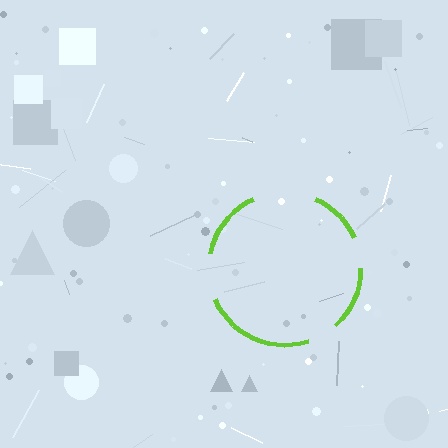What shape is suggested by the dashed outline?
The dashed outline suggests a circle.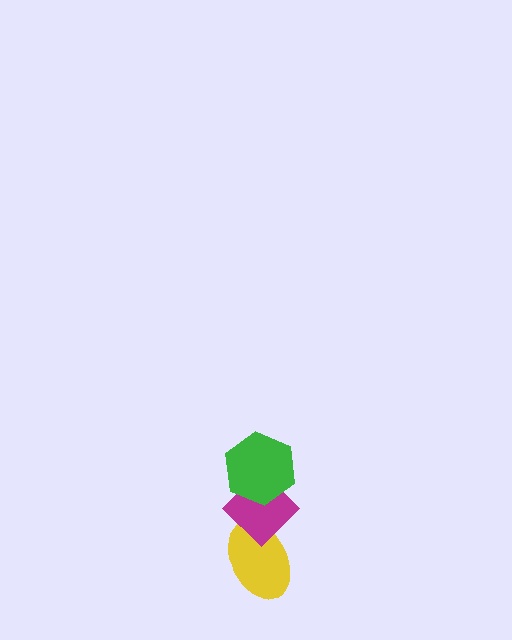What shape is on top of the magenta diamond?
The green hexagon is on top of the magenta diamond.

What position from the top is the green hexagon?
The green hexagon is 1st from the top.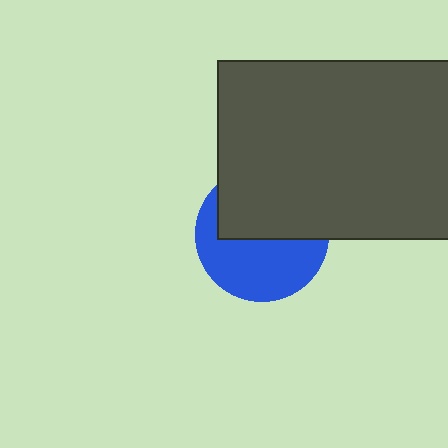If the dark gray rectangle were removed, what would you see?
You would see the complete blue circle.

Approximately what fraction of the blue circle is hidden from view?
Roughly 48% of the blue circle is hidden behind the dark gray rectangle.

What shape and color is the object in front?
The object in front is a dark gray rectangle.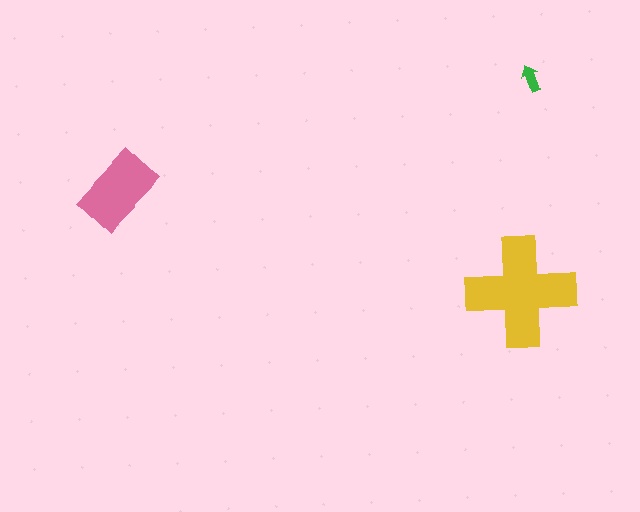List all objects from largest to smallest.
The yellow cross, the pink rectangle, the green arrow.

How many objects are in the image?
There are 3 objects in the image.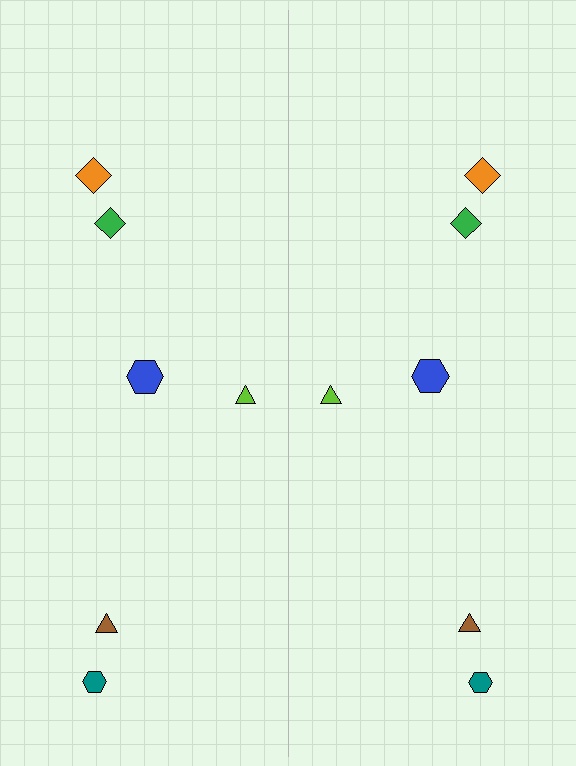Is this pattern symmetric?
Yes, this pattern has bilateral (reflection) symmetry.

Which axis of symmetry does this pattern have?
The pattern has a vertical axis of symmetry running through the center of the image.